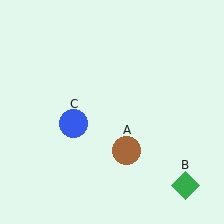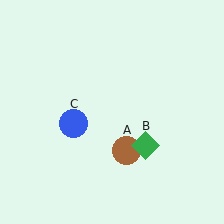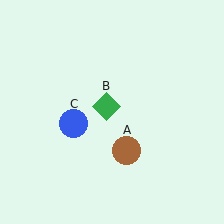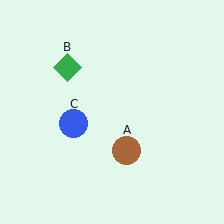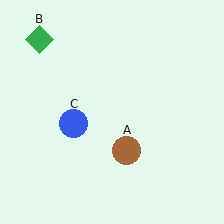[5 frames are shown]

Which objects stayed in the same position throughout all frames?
Brown circle (object A) and blue circle (object C) remained stationary.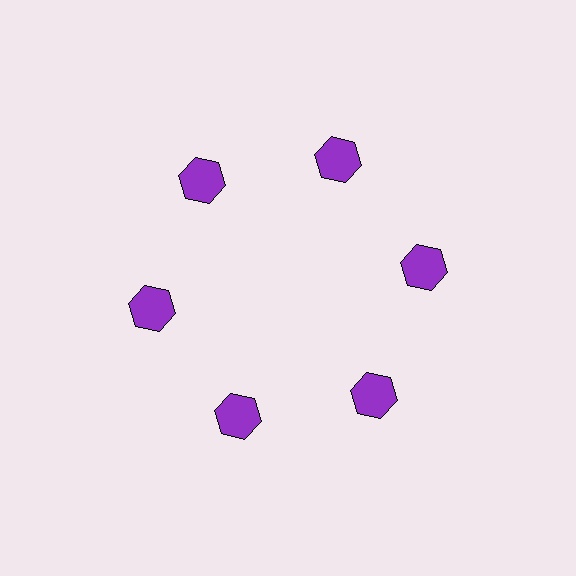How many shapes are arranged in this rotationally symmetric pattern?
There are 6 shapes, arranged in 6 groups of 1.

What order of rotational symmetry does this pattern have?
This pattern has 6-fold rotational symmetry.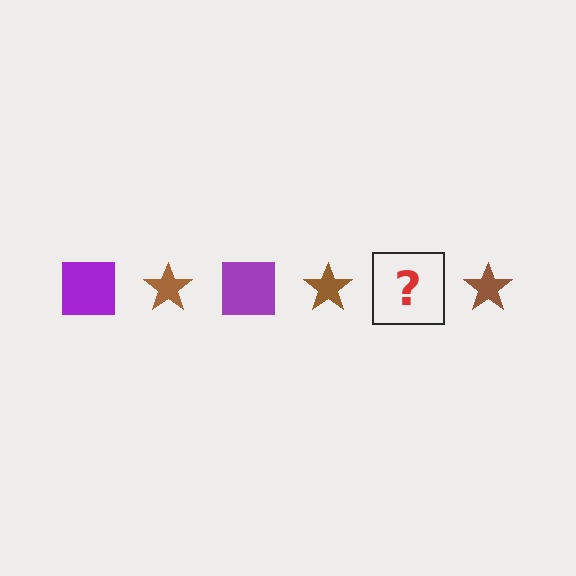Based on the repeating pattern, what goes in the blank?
The blank should be a purple square.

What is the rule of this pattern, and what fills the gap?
The rule is that the pattern alternates between purple square and brown star. The gap should be filled with a purple square.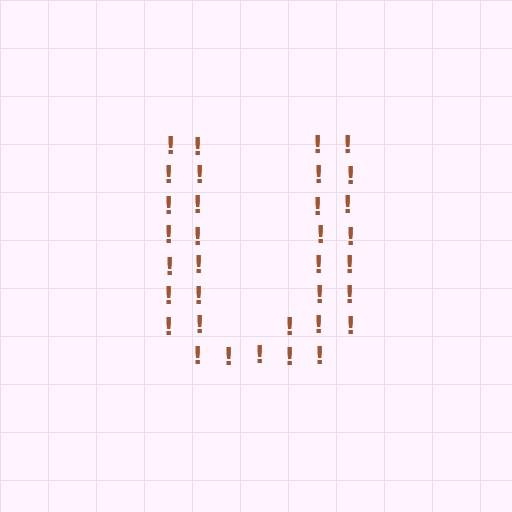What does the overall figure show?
The overall figure shows the letter U.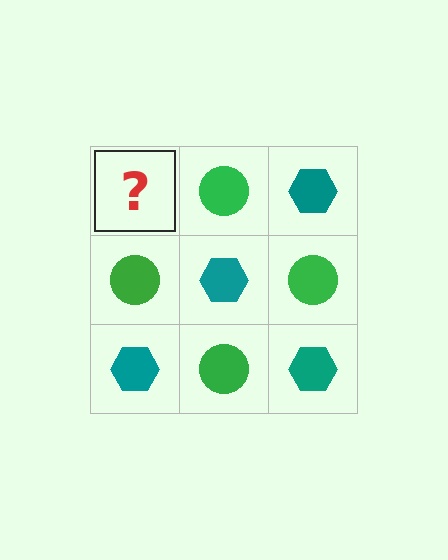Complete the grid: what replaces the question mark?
The question mark should be replaced with a teal hexagon.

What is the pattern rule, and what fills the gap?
The rule is that it alternates teal hexagon and green circle in a checkerboard pattern. The gap should be filled with a teal hexagon.